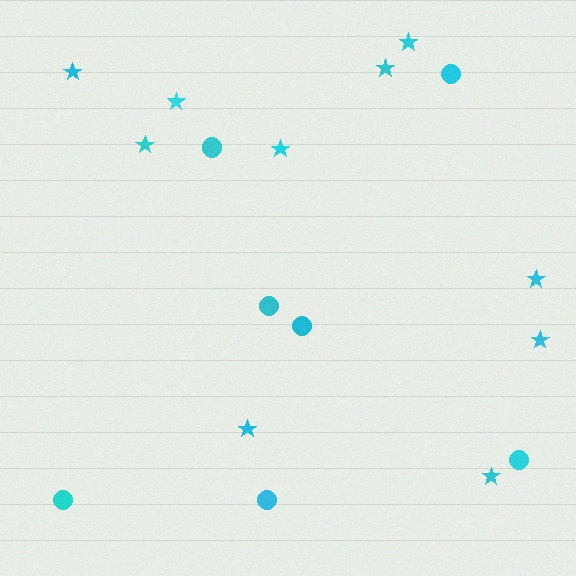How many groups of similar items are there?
There are 2 groups: one group of circles (7) and one group of stars (10).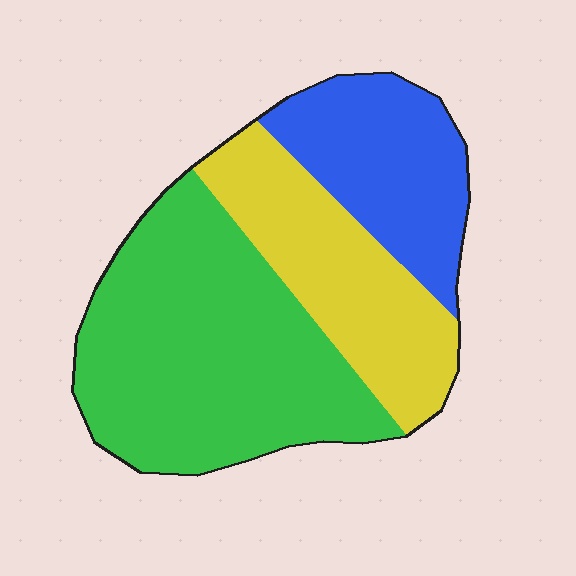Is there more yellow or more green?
Green.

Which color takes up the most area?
Green, at roughly 50%.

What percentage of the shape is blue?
Blue takes up about one quarter (1/4) of the shape.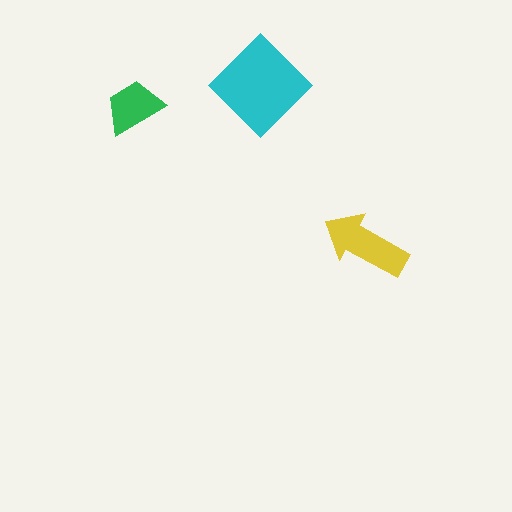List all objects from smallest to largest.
The green trapezoid, the yellow arrow, the cyan diamond.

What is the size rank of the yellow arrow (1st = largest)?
2nd.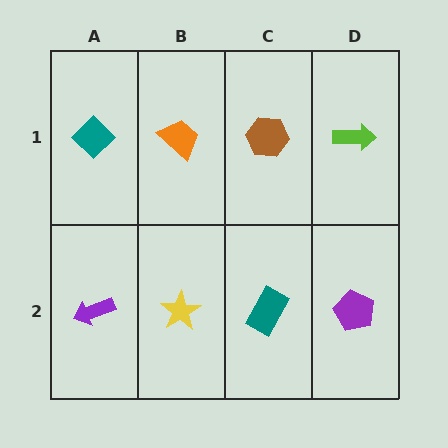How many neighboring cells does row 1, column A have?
2.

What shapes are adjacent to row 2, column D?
A lime arrow (row 1, column D), a teal rectangle (row 2, column C).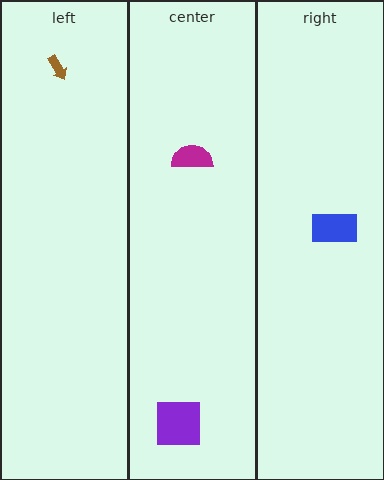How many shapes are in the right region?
1.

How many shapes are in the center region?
2.